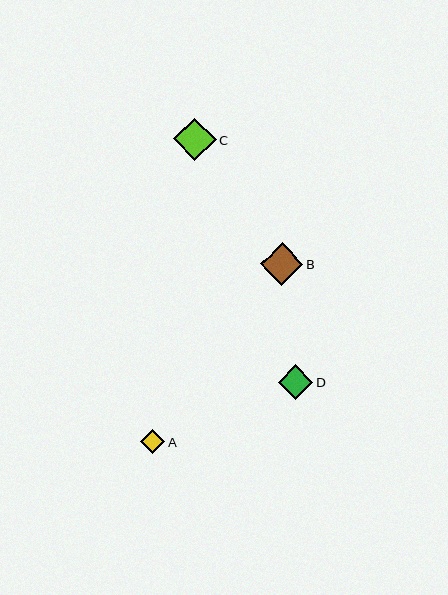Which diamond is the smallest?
Diamond A is the smallest with a size of approximately 24 pixels.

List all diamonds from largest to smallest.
From largest to smallest: C, B, D, A.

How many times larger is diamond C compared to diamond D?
Diamond C is approximately 1.2 times the size of diamond D.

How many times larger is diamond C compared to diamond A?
Diamond C is approximately 1.7 times the size of diamond A.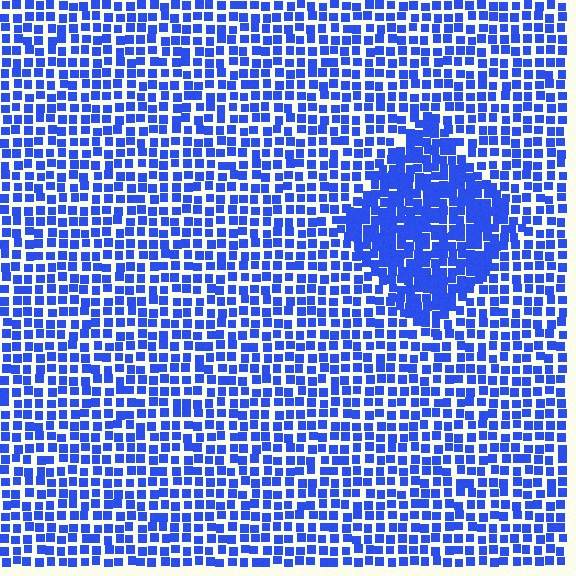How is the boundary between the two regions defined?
The boundary is defined by a change in element density (approximately 1.7x ratio). All elements are the same color, size, and shape.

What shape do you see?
I see a diamond.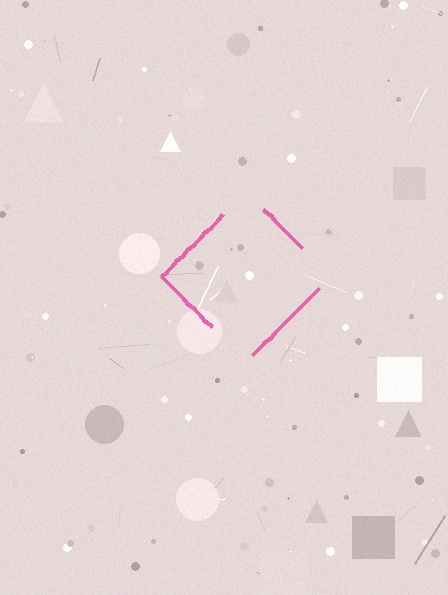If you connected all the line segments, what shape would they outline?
They would outline a diamond.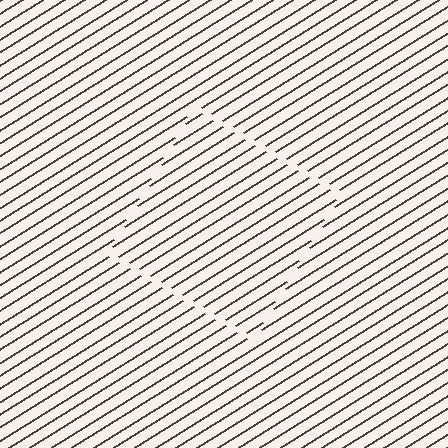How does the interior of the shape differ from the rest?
The interior of the shape contains the same grating, shifted by half a period — the contour is defined by the phase discontinuity where line-ends from the inner and outer gratings abut.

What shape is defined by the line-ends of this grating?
An illusory square. The interior of the shape contains the same grating, shifted by half a period — the contour is defined by the phase discontinuity where line-ends from the inner and outer gratings abut.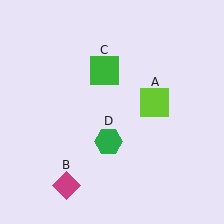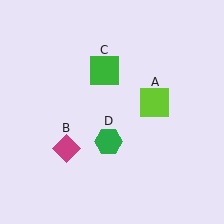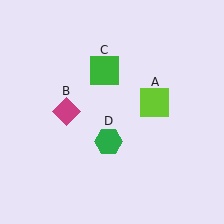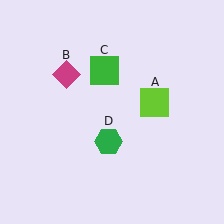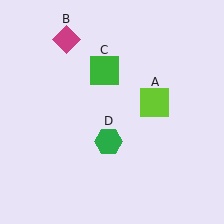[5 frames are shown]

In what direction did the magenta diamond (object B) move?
The magenta diamond (object B) moved up.